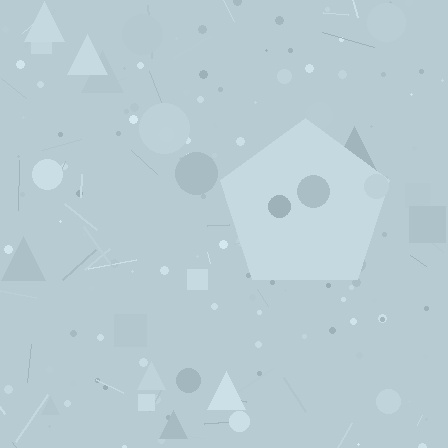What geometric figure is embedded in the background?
A pentagon is embedded in the background.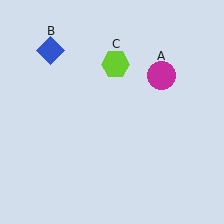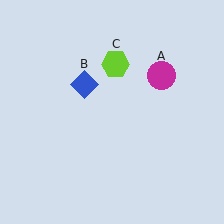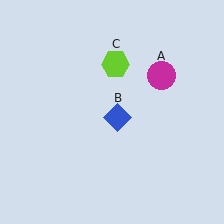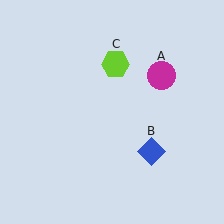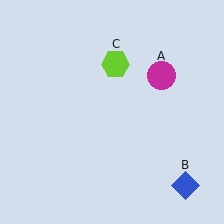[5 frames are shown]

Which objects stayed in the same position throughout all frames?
Magenta circle (object A) and lime hexagon (object C) remained stationary.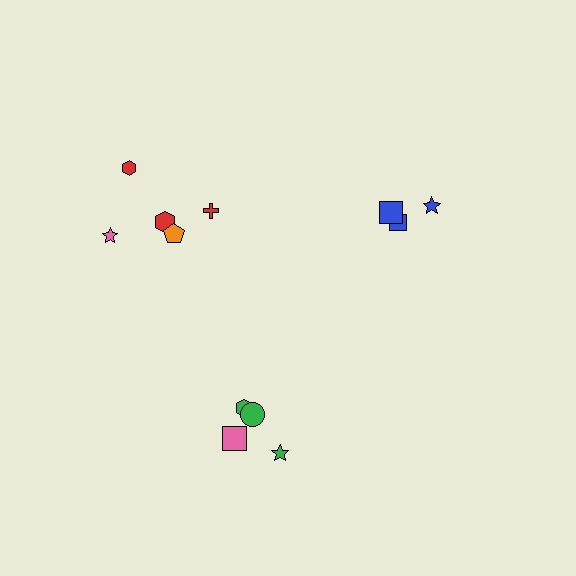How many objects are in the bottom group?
There are 4 objects.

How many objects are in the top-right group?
There are 3 objects.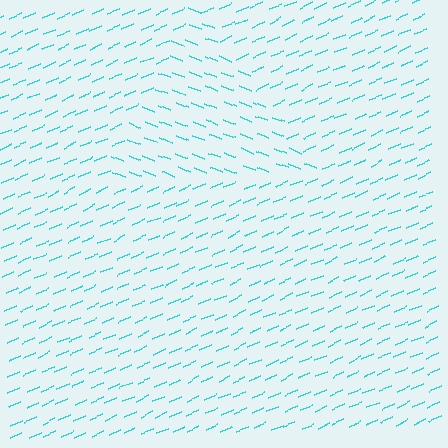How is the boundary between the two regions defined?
The boundary is defined purely by a change in line orientation (approximately 45 degrees difference). All lines are the same color and thickness.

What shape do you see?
I see a triangle.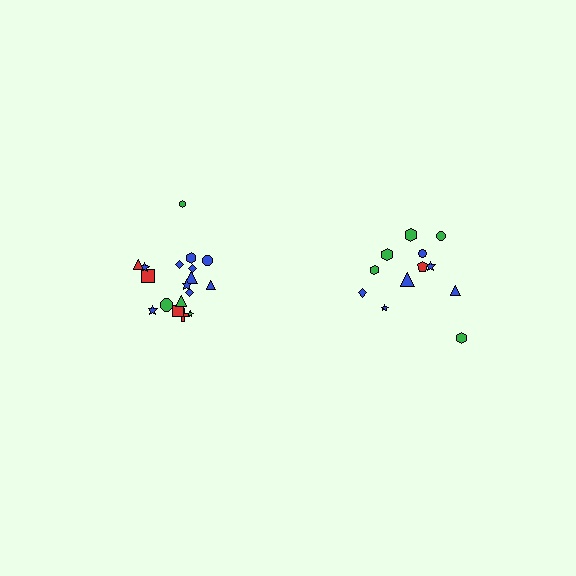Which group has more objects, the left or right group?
The left group.